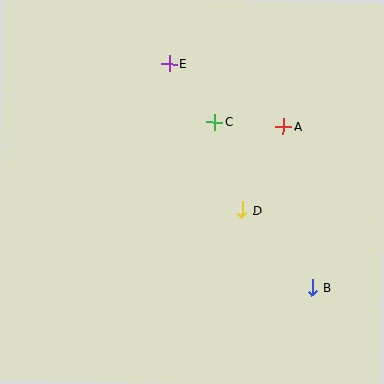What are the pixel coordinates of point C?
Point C is at (215, 122).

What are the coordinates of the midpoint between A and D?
The midpoint between A and D is at (263, 168).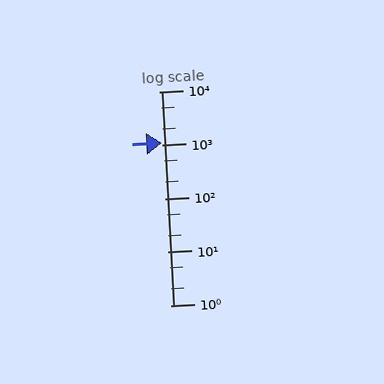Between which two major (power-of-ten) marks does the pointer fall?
The pointer is between 1000 and 10000.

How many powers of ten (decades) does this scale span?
The scale spans 4 decades, from 1 to 10000.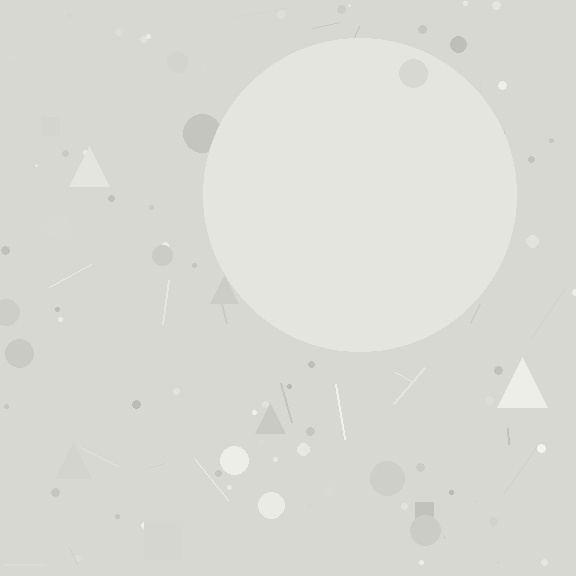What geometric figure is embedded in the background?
A circle is embedded in the background.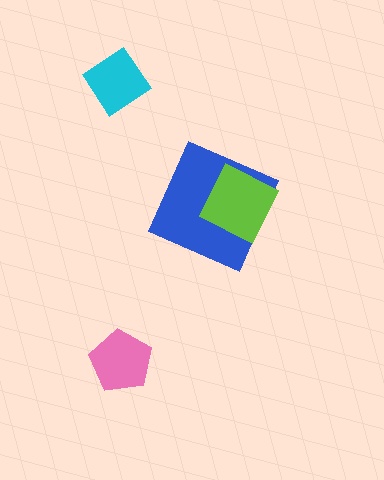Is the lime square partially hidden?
No, no other shape covers it.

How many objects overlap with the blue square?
1 object overlaps with the blue square.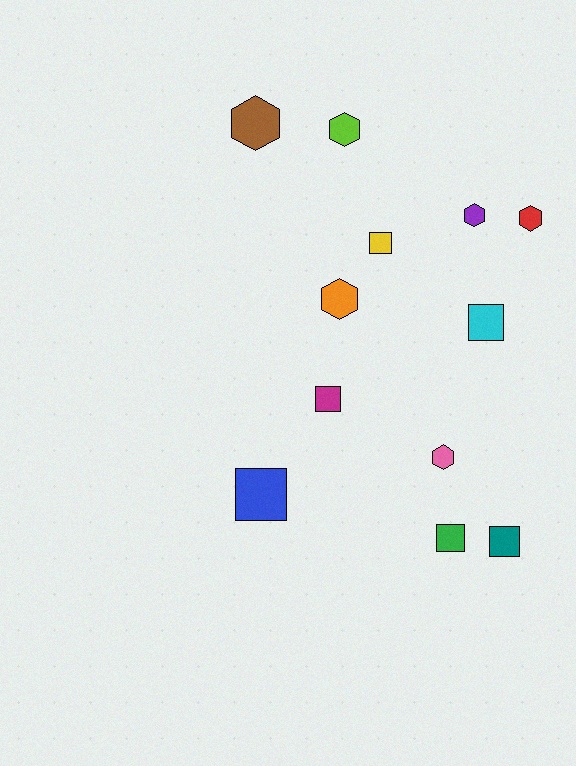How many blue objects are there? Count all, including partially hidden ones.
There is 1 blue object.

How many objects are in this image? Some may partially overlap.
There are 12 objects.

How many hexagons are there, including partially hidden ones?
There are 6 hexagons.